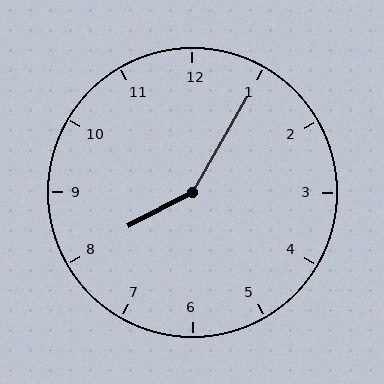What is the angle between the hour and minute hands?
Approximately 148 degrees.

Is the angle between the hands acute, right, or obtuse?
It is obtuse.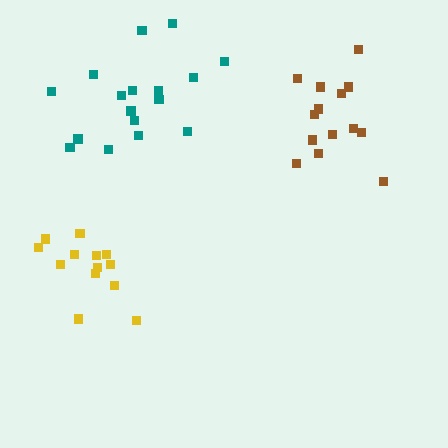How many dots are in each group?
Group 1: 14 dots, Group 2: 17 dots, Group 3: 13 dots (44 total).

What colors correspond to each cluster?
The clusters are colored: brown, teal, yellow.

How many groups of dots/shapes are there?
There are 3 groups.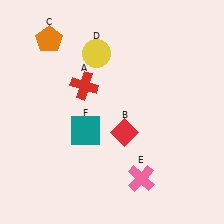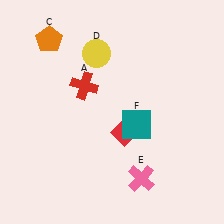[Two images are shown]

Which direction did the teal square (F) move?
The teal square (F) moved right.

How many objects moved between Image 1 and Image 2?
1 object moved between the two images.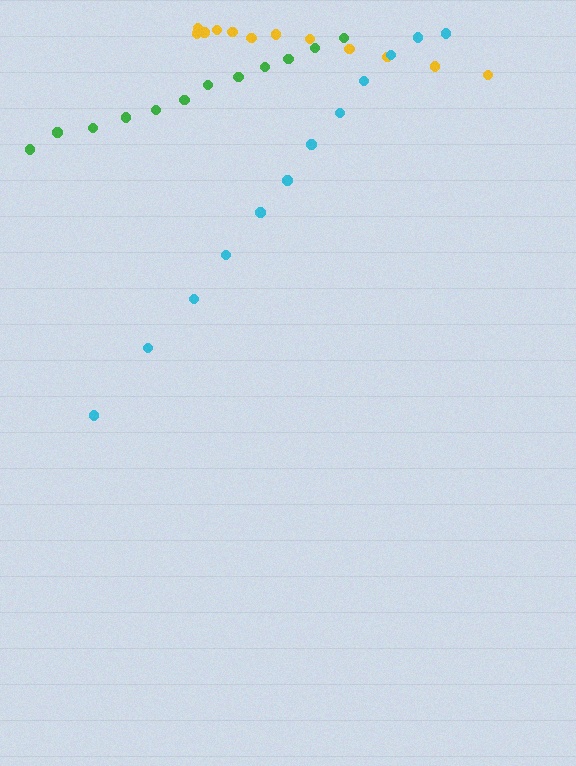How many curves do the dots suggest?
There are 3 distinct paths.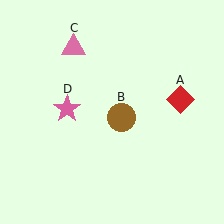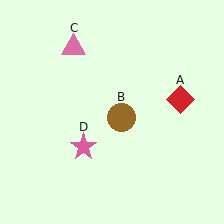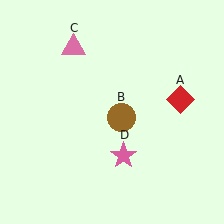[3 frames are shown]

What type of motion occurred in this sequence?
The pink star (object D) rotated counterclockwise around the center of the scene.